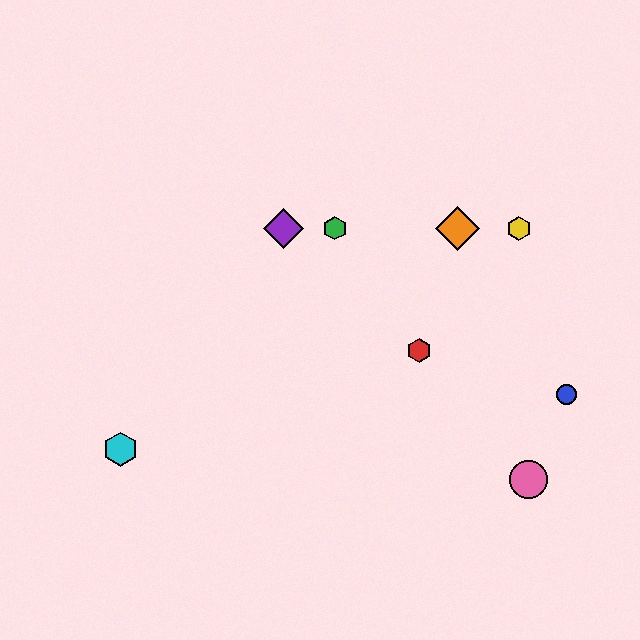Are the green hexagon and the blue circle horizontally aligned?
No, the green hexagon is at y≈228 and the blue circle is at y≈395.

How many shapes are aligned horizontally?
4 shapes (the green hexagon, the yellow hexagon, the purple diamond, the orange diamond) are aligned horizontally.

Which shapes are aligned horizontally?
The green hexagon, the yellow hexagon, the purple diamond, the orange diamond are aligned horizontally.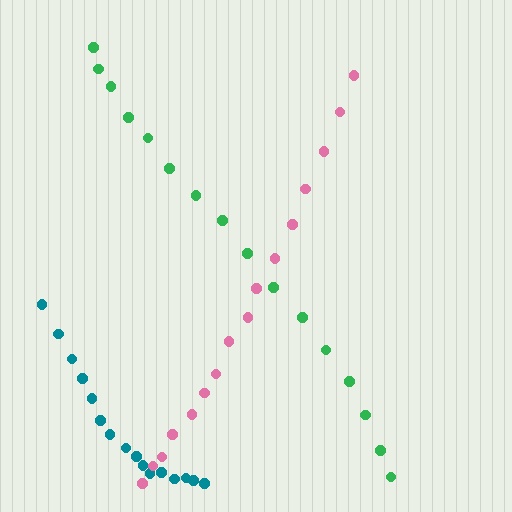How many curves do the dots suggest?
There are 3 distinct paths.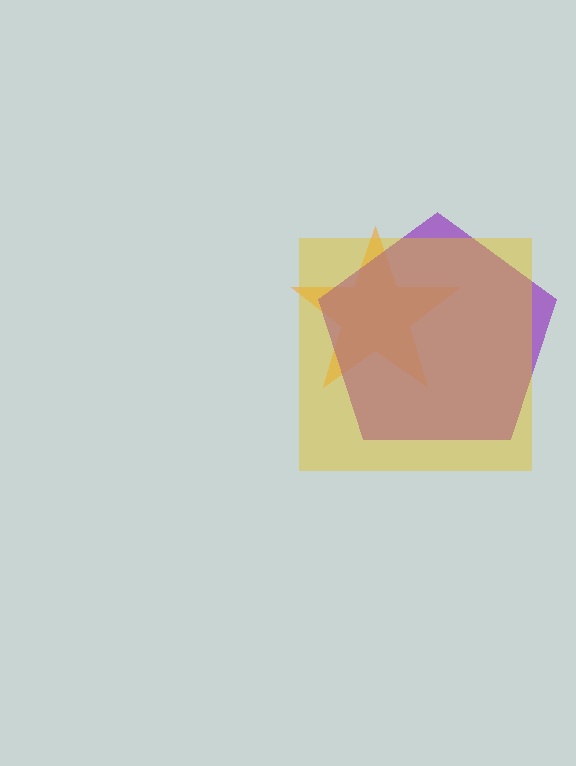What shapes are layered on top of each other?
The layered shapes are: an orange star, a purple pentagon, a yellow square.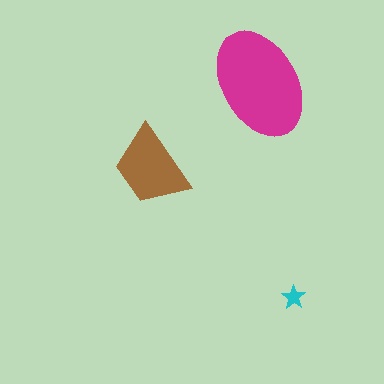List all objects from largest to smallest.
The magenta ellipse, the brown trapezoid, the cyan star.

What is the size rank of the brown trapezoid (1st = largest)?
2nd.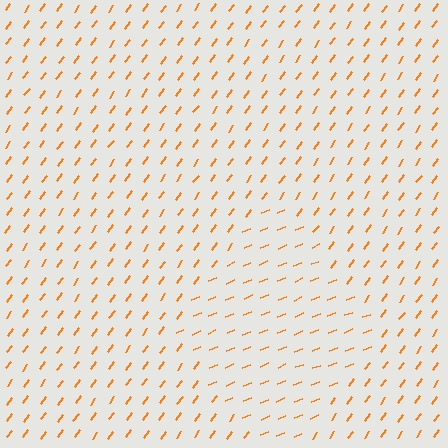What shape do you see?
I see a diamond.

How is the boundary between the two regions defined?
The boundary is defined purely by a change in line orientation (approximately 33 degrees difference). All lines are the same color and thickness.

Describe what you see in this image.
The image is filled with small orange line segments. A diamond region in the image has lines oriented differently from the surrounding lines, creating a visible texture boundary.